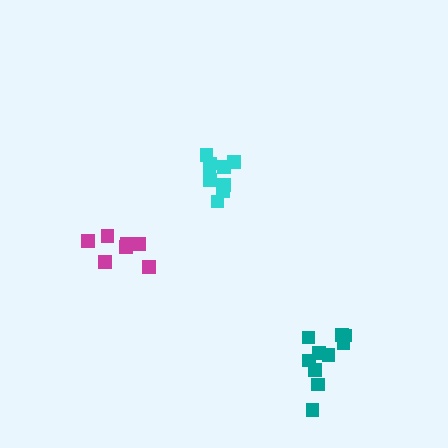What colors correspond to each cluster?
The clusters are colored: cyan, teal, magenta.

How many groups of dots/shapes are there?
There are 3 groups.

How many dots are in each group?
Group 1: 9 dots, Group 2: 10 dots, Group 3: 7 dots (26 total).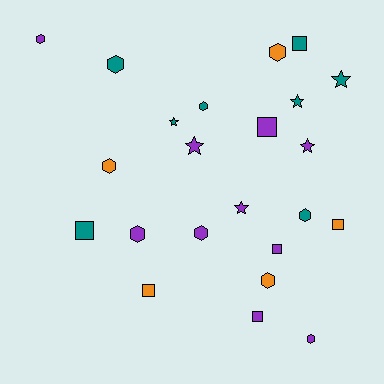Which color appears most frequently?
Purple, with 10 objects.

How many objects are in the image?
There are 23 objects.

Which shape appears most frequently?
Hexagon, with 10 objects.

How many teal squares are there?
There are 2 teal squares.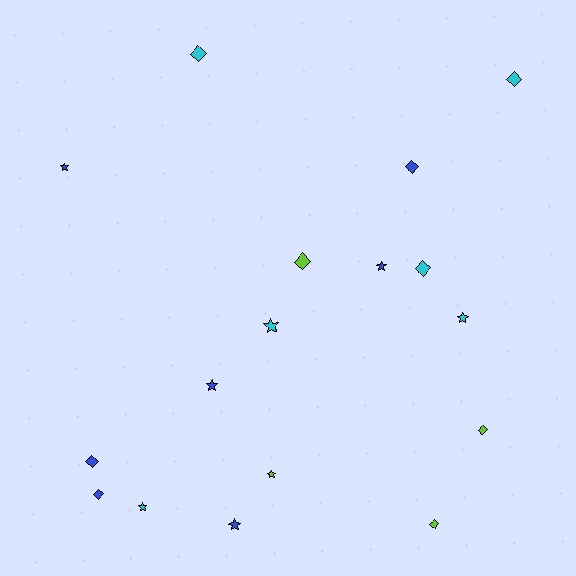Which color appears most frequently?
Blue, with 7 objects.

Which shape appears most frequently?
Diamond, with 9 objects.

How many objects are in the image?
There are 17 objects.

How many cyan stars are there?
There are 3 cyan stars.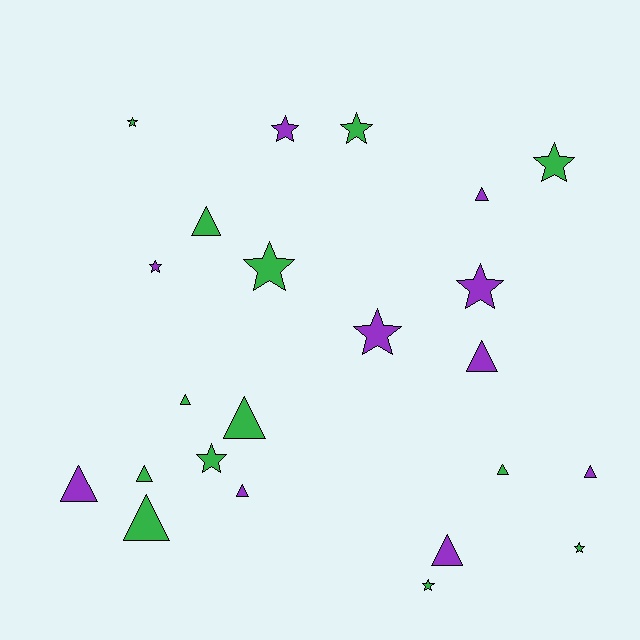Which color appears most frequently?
Green, with 13 objects.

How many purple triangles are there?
There are 6 purple triangles.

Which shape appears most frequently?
Triangle, with 12 objects.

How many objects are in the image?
There are 23 objects.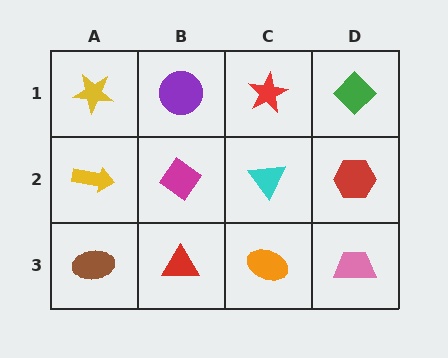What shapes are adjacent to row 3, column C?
A cyan triangle (row 2, column C), a red triangle (row 3, column B), a pink trapezoid (row 3, column D).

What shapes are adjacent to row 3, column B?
A magenta diamond (row 2, column B), a brown ellipse (row 3, column A), an orange ellipse (row 3, column C).